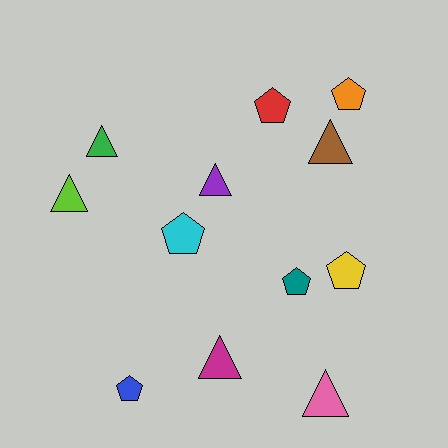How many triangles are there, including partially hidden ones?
There are 6 triangles.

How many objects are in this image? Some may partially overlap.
There are 12 objects.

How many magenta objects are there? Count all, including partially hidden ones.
There is 1 magenta object.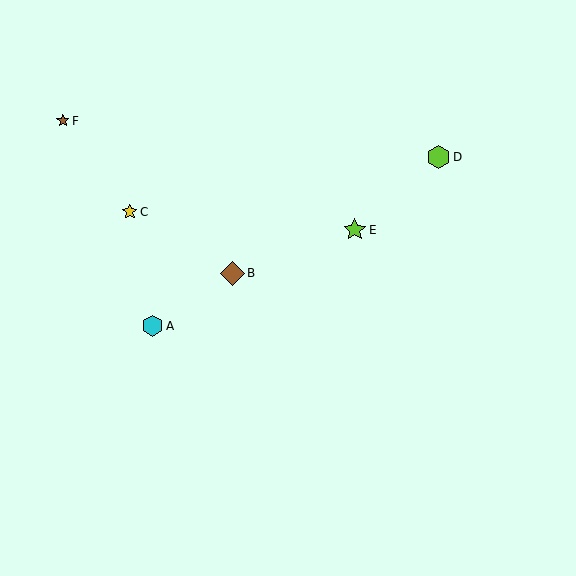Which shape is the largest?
The brown diamond (labeled B) is the largest.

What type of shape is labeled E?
Shape E is a lime star.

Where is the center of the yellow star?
The center of the yellow star is at (130, 212).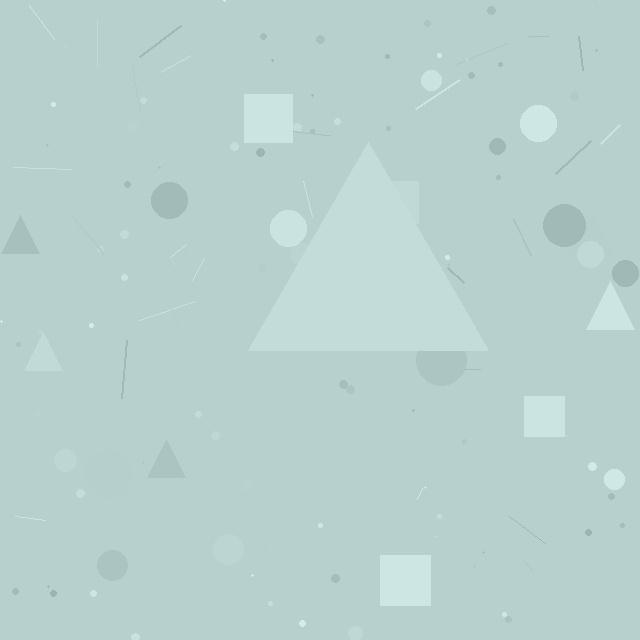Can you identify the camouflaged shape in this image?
The camouflaged shape is a triangle.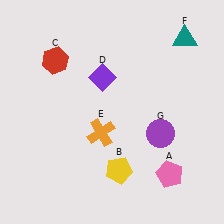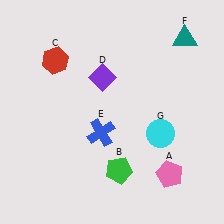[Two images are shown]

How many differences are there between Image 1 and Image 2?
There are 3 differences between the two images.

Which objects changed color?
B changed from yellow to green. E changed from orange to blue. G changed from purple to cyan.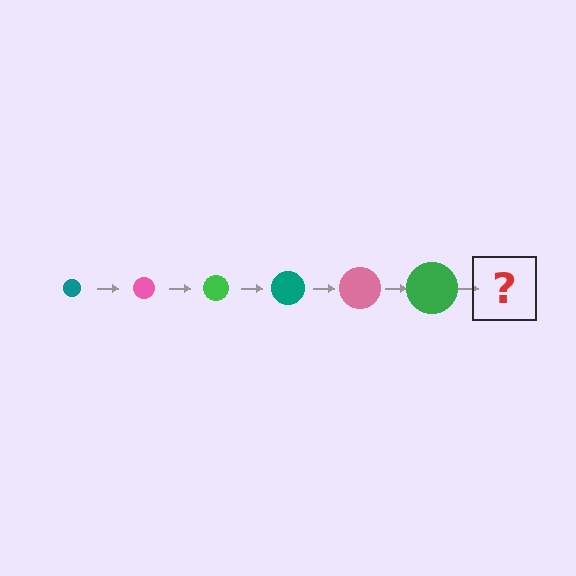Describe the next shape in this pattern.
It should be a teal circle, larger than the previous one.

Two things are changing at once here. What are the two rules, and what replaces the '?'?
The two rules are that the circle grows larger each step and the color cycles through teal, pink, and green. The '?' should be a teal circle, larger than the previous one.